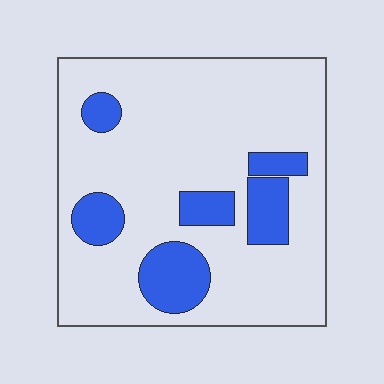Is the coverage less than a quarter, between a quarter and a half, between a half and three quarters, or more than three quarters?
Less than a quarter.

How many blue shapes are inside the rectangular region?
6.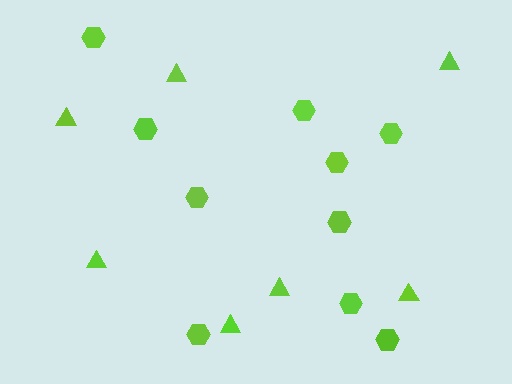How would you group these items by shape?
There are 2 groups: one group of triangles (7) and one group of hexagons (10).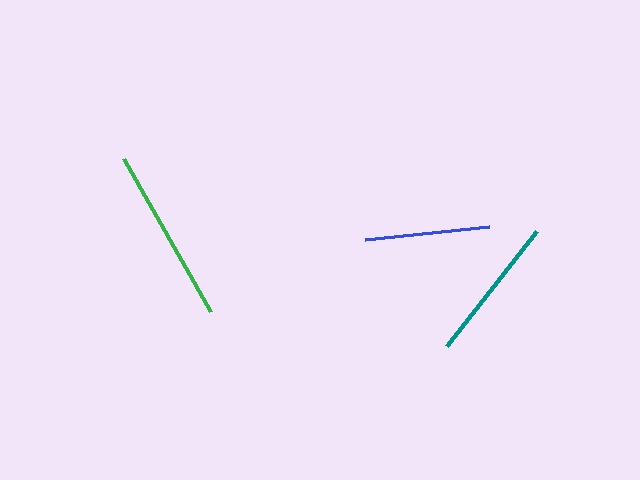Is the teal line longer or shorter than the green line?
The green line is longer than the teal line.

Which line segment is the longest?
The green line is the longest at approximately 176 pixels.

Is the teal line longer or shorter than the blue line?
The teal line is longer than the blue line.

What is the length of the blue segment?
The blue segment is approximately 124 pixels long.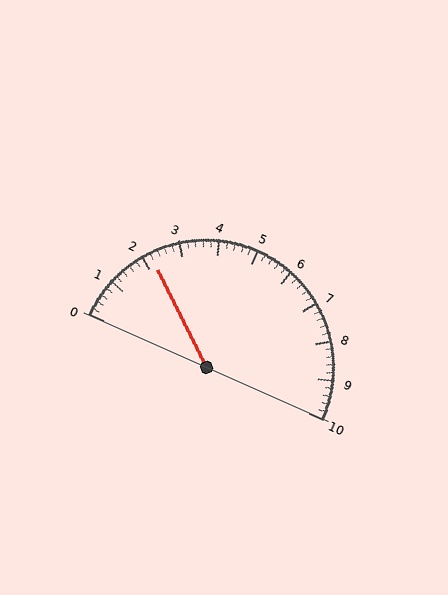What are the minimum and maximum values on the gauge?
The gauge ranges from 0 to 10.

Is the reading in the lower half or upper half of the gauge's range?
The reading is in the lower half of the range (0 to 10).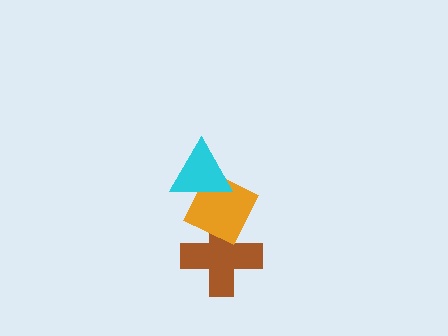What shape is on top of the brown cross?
The orange diamond is on top of the brown cross.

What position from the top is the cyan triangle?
The cyan triangle is 1st from the top.